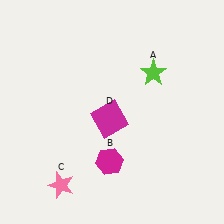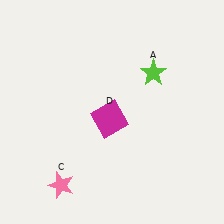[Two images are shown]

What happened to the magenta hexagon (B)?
The magenta hexagon (B) was removed in Image 2. It was in the bottom-left area of Image 1.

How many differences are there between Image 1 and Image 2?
There is 1 difference between the two images.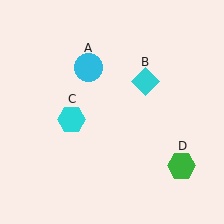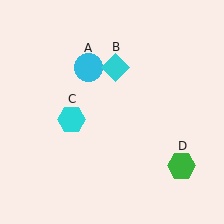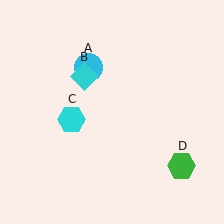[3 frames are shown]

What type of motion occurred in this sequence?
The cyan diamond (object B) rotated counterclockwise around the center of the scene.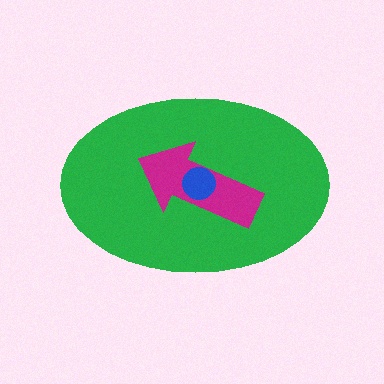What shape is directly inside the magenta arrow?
The blue circle.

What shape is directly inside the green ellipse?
The magenta arrow.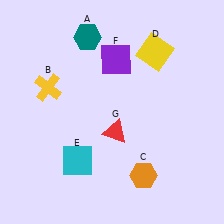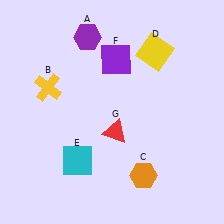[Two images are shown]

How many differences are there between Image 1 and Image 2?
There is 1 difference between the two images.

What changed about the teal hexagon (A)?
In Image 1, A is teal. In Image 2, it changed to purple.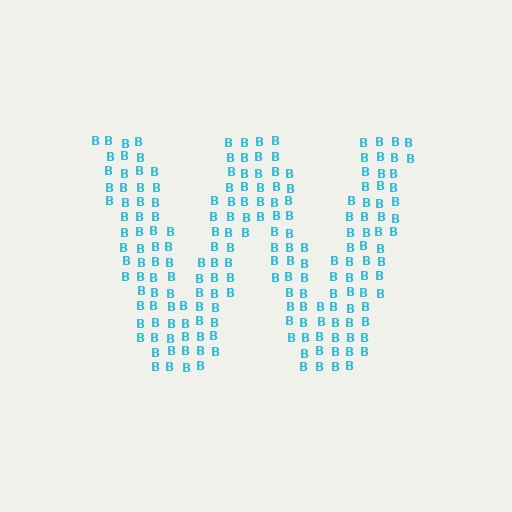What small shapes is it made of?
It is made of small letter B's.